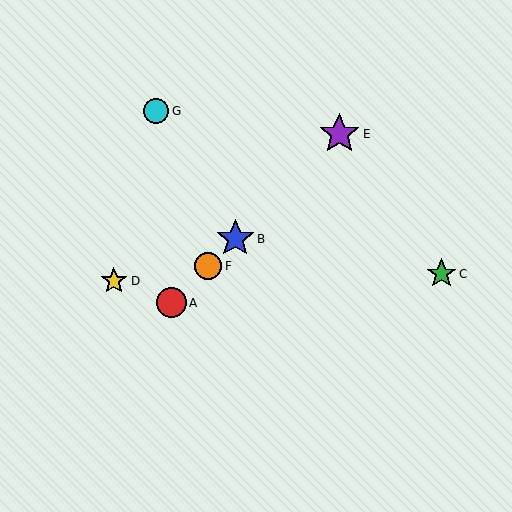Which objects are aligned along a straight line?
Objects A, B, E, F are aligned along a straight line.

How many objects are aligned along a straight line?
4 objects (A, B, E, F) are aligned along a straight line.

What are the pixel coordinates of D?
Object D is at (114, 281).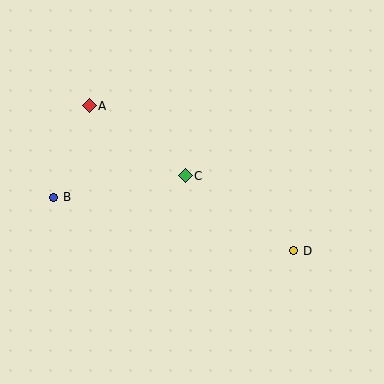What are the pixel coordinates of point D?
Point D is at (294, 251).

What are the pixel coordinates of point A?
Point A is at (89, 106).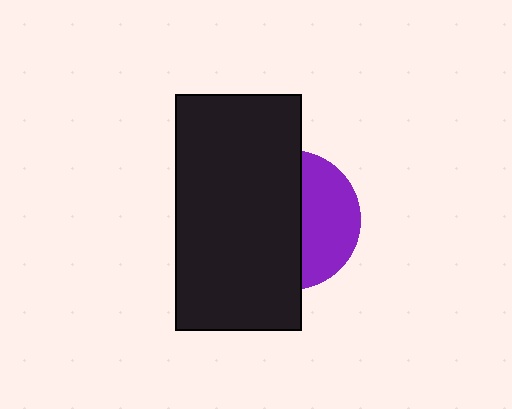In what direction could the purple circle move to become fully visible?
The purple circle could move right. That would shift it out from behind the black rectangle entirely.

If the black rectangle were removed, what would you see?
You would see the complete purple circle.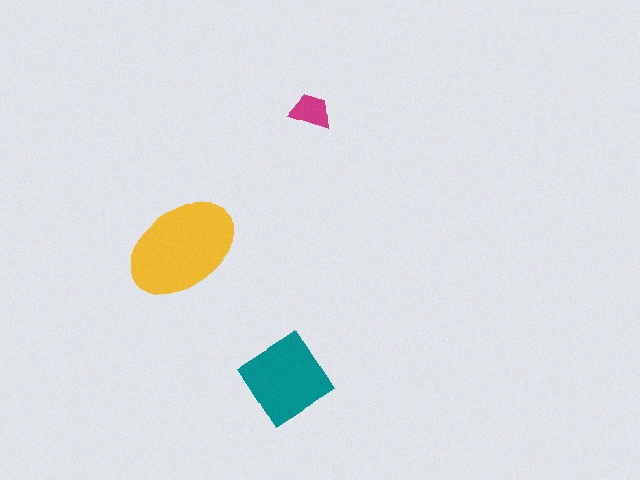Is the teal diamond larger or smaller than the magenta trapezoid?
Larger.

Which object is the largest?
The yellow ellipse.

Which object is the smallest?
The magenta trapezoid.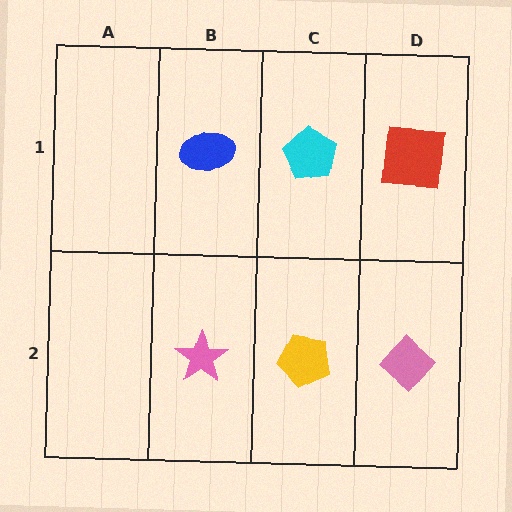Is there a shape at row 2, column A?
No, that cell is empty.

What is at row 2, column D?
A pink diamond.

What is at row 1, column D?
A red square.